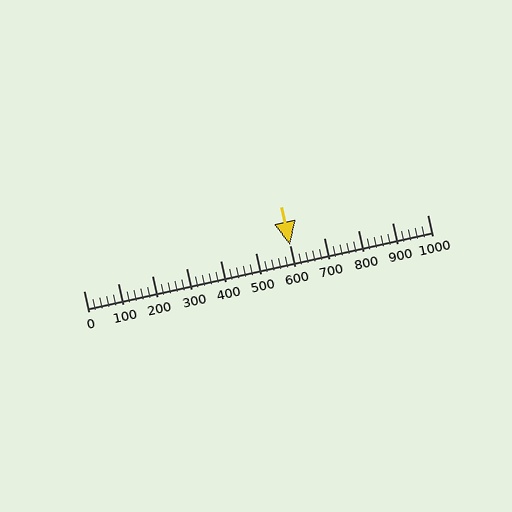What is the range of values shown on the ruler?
The ruler shows values from 0 to 1000.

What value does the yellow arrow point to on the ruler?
The yellow arrow points to approximately 600.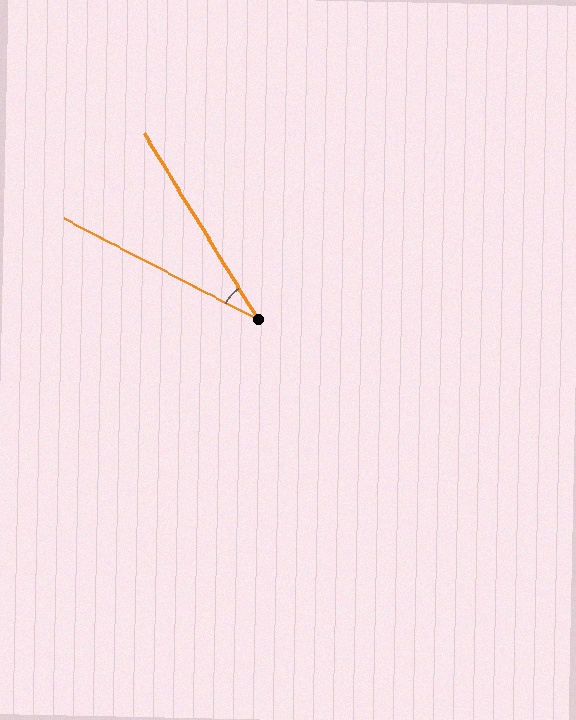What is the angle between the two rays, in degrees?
Approximately 31 degrees.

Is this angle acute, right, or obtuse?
It is acute.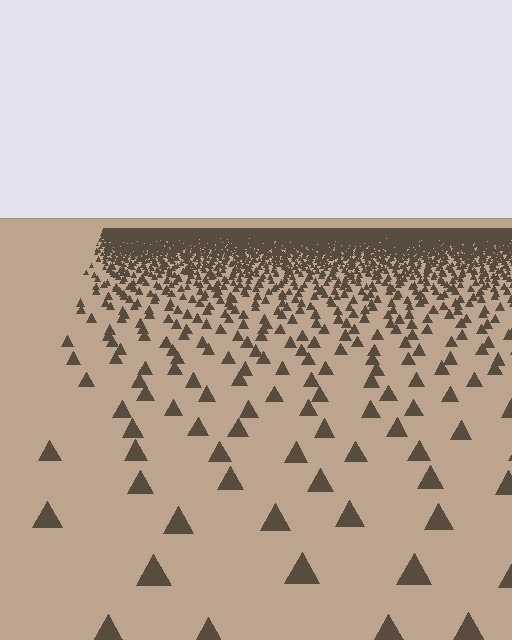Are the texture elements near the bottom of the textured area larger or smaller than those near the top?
Larger. Near the bottom, elements are closer to the viewer and appear at a bigger on-screen size.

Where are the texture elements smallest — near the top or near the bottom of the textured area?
Near the top.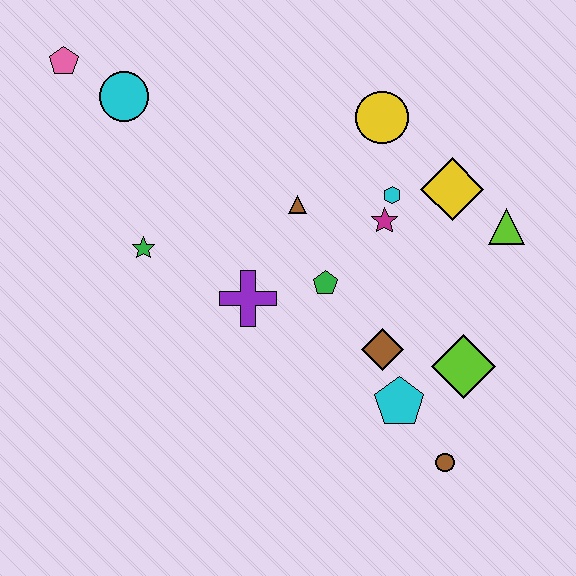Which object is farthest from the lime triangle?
The pink pentagon is farthest from the lime triangle.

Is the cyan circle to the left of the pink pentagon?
No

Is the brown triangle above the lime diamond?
Yes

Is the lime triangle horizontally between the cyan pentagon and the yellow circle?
No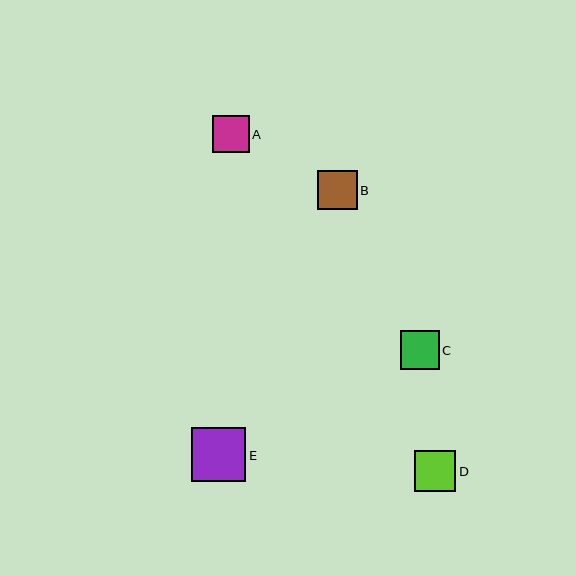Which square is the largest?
Square E is the largest with a size of approximately 54 pixels.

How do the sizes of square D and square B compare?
Square D and square B are approximately the same size.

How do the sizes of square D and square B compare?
Square D and square B are approximately the same size.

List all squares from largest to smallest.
From largest to smallest: E, D, B, C, A.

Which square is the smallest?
Square A is the smallest with a size of approximately 37 pixels.